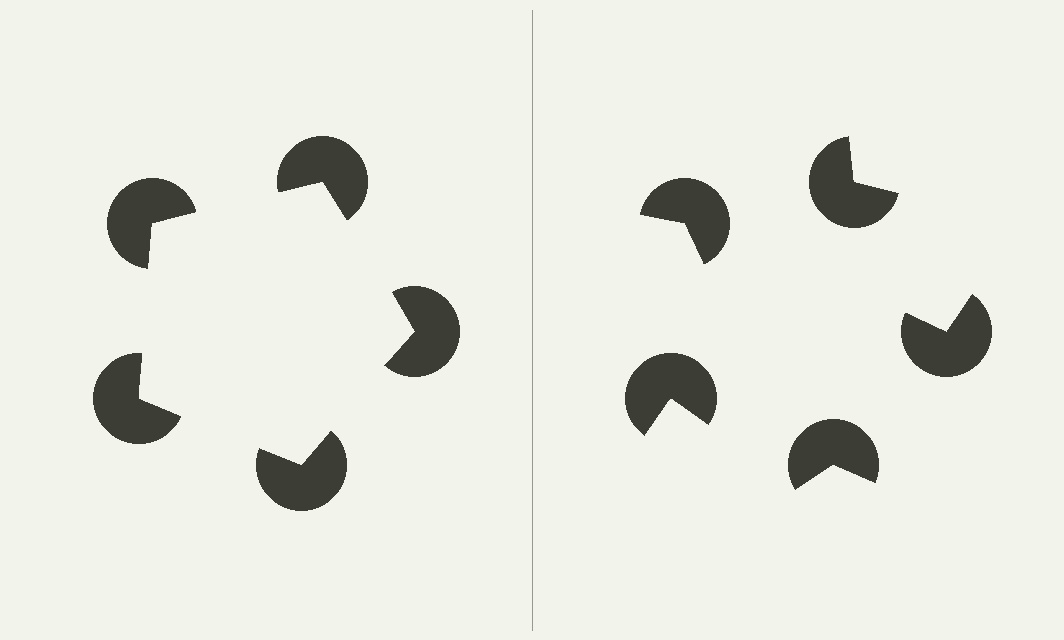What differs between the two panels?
The pac-man discs are positioned identically on both sides; only the wedge orientations differ. On the left they align to a pentagon; on the right they are misaligned.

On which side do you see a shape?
An illusory pentagon appears on the left side. On the right side the wedge cuts are rotated, so no coherent shape forms.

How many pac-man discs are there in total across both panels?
10 — 5 on each side.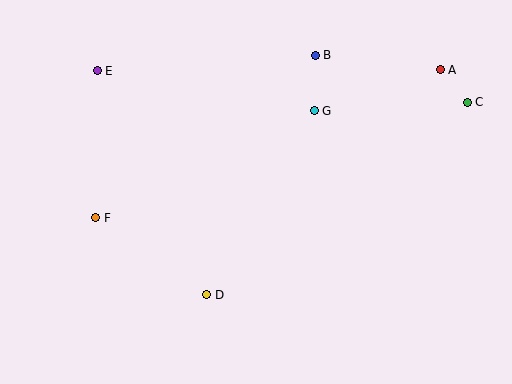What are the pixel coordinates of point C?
Point C is at (467, 102).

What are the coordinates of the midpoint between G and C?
The midpoint between G and C is at (391, 107).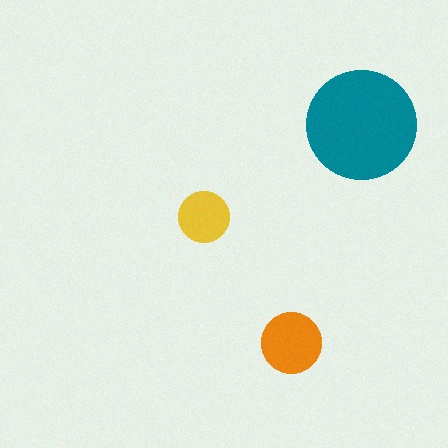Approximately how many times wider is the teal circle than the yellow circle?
About 2 times wider.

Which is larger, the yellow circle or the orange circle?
The orange one.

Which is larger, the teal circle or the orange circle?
The teal one.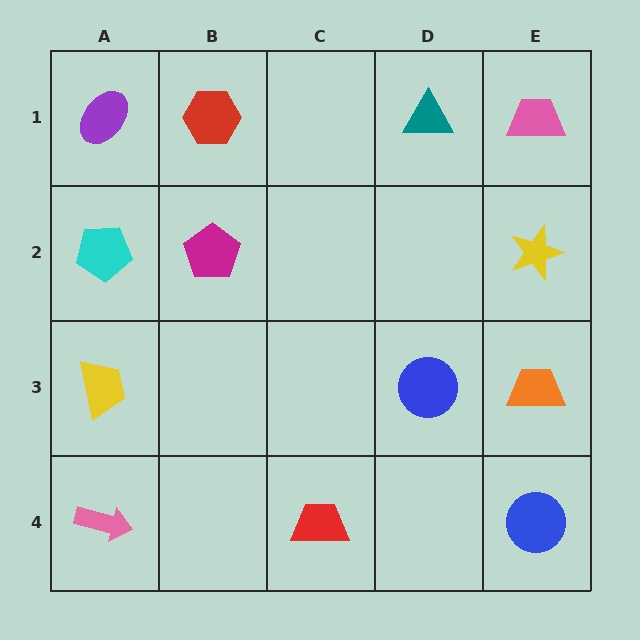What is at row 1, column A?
A purple ellipse.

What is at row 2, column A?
A cyan pentagon.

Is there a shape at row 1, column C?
No, that cell is empty.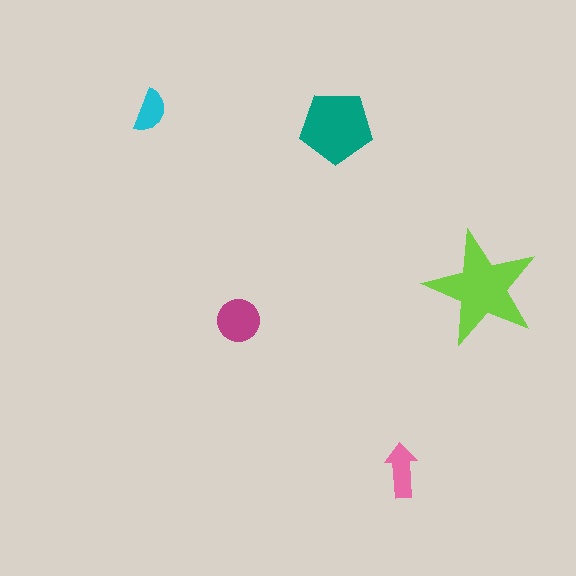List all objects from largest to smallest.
The lime star, the teal pentagon, the magenta circle, the pink arrow, the cyan semicircle.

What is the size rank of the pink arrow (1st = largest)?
4th.